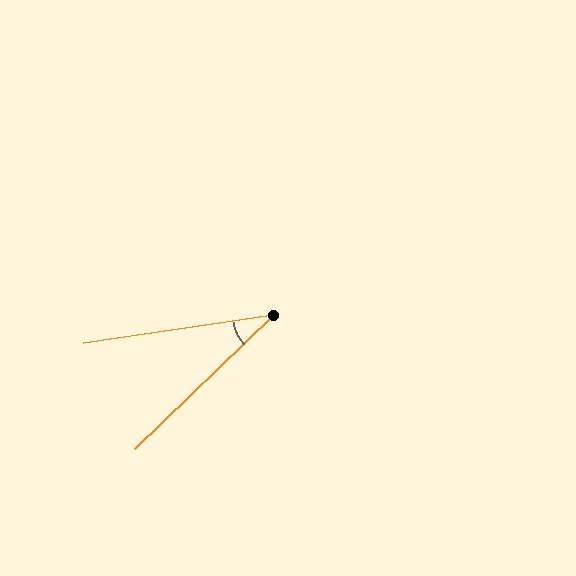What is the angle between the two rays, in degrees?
Approximately 36 degrees.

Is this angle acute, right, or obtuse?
It is acute.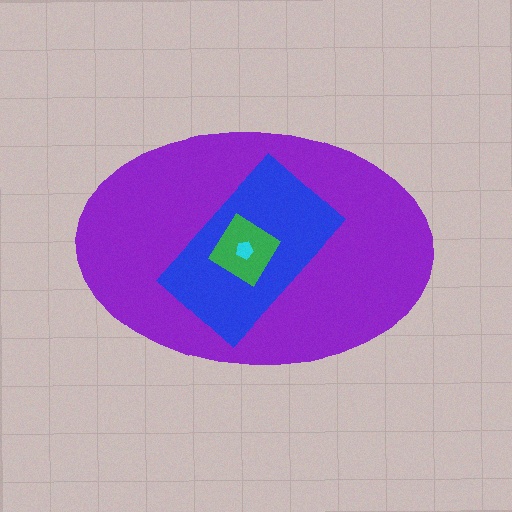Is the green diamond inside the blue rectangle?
Yes.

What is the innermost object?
The cyan pentagon.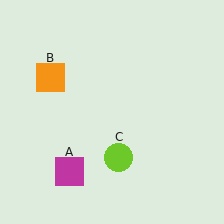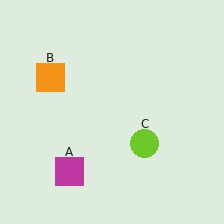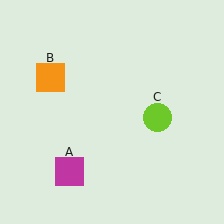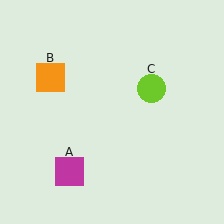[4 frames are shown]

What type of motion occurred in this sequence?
The lime circle (object C) rotated counterclockwise around the center of the scene.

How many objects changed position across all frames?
1 object changed position: lime circle (object C).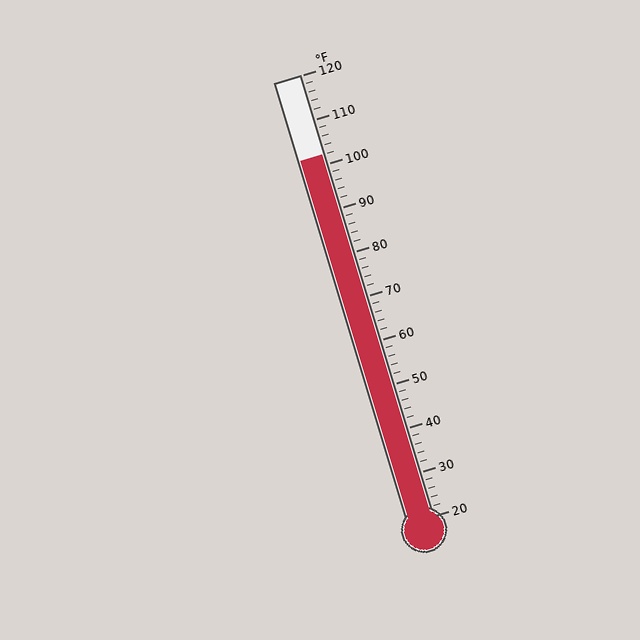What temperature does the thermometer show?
The thermometer shows approximately 102°F.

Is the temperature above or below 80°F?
The temperature is above 80°F.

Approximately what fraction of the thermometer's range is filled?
The thermometer is filled to approximately 80% of its range.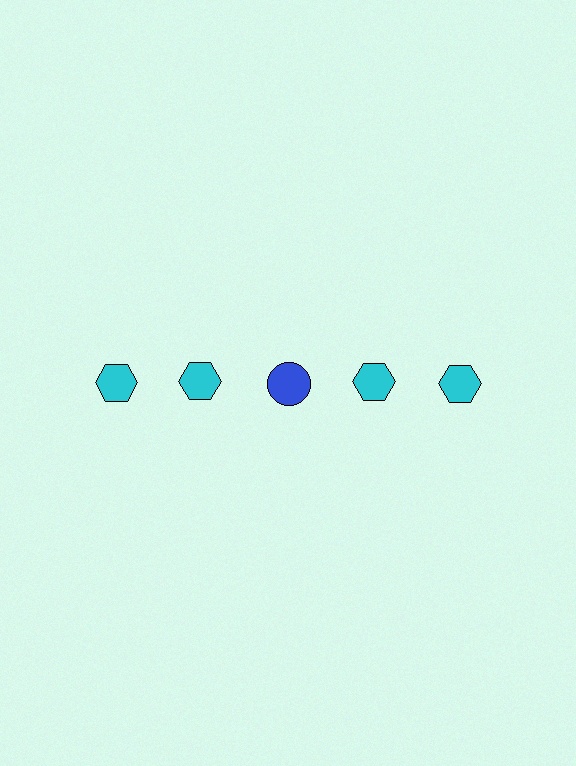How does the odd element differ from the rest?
It differs in both color (blue instead of cyan) and shape (circle instead of hexagon).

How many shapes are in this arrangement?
There are 5 shapes arranged in a grid pattern.